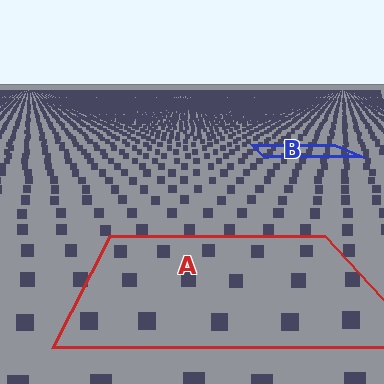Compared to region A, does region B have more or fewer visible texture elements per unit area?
Region B has more texture elements per unit area — they are packed more densely because it is farther away.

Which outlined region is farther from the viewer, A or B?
Region B is farther from the viewer — the texture elements inside it appear smaller and more densely packed.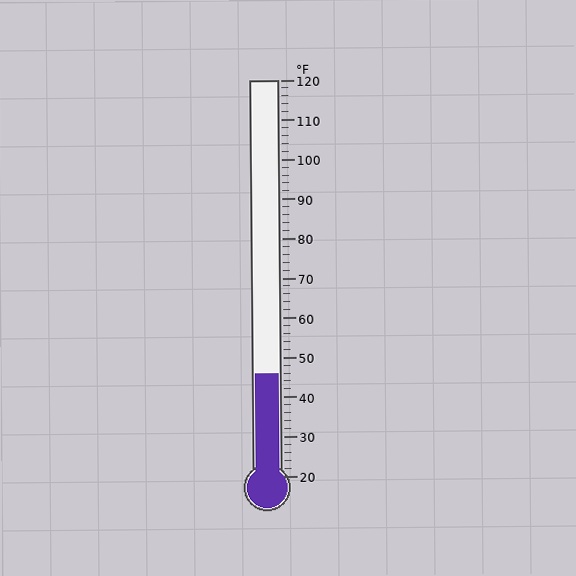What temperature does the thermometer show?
The thermometer shows approximately 46°F.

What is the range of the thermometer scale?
The thermometer scale ranges from 20°F to 120°F.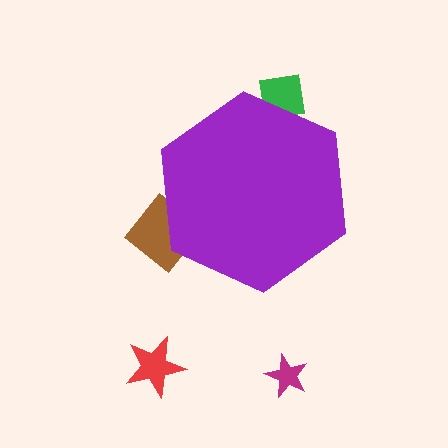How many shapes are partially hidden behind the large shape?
2 shapes are partially hidden.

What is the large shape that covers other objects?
A purple hexagon.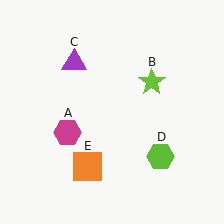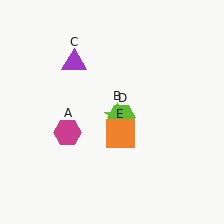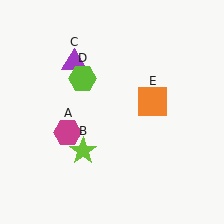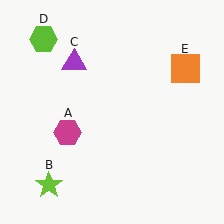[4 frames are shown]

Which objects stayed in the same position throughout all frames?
Magenta hexagon (object A) and purple triangle (object C) remained stationary.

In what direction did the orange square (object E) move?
The orange square (object E) moved up and to the right.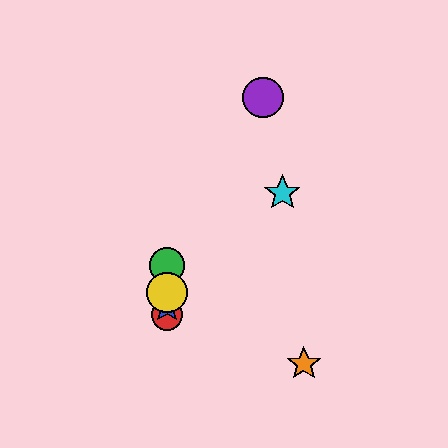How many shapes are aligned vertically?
4 shapes (the red circle, the blue star, the green circle, the yellow circle) are aligned vertically.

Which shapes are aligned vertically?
The red circle, the blue star, the green circle, the yellow circle are aligned vertically.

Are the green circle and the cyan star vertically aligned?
No, the green circle is at x≈167 and the cyan star is at x≈282.